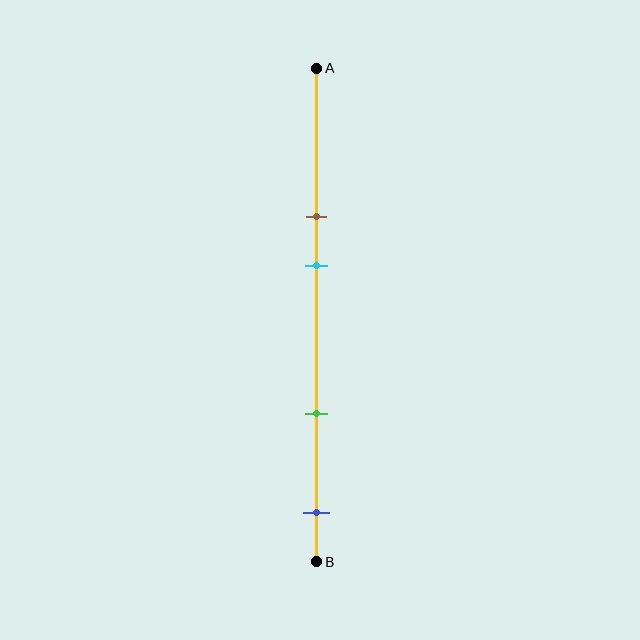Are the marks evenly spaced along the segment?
No, the marks are not evenly spaced.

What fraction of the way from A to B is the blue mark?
The blue mark is approximately 90% (0.9) of the way from A to B.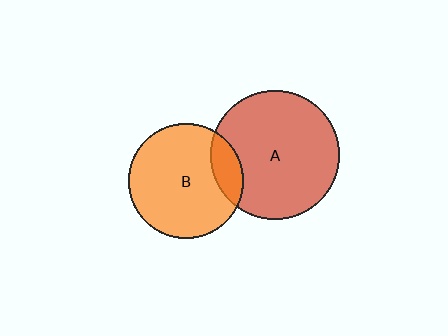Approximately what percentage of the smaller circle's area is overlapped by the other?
Approximately 15%.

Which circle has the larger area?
Circle A (red).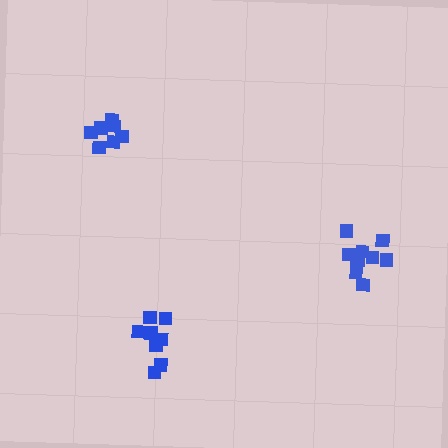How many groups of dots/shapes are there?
There are 3 groups.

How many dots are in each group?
Group 1: 10 dots, Group 2: 7 dots, Group 3: 8 dots (25 total).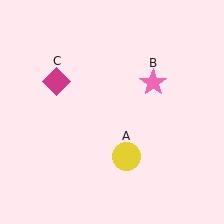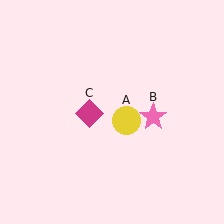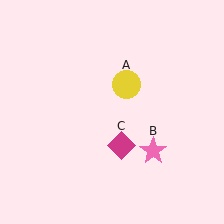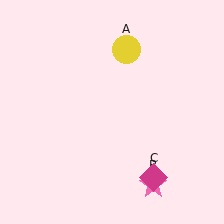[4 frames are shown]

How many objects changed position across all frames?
3 objects changed position: yellow circle (object A), pink star (object B), magenta diamond (object C).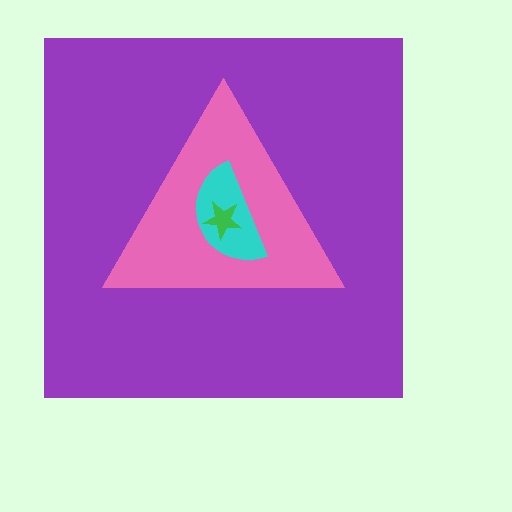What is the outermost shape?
The purple square.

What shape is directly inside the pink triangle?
The cyan semicircle.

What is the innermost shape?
The green star.